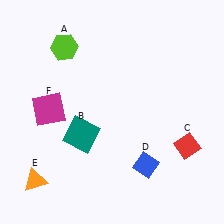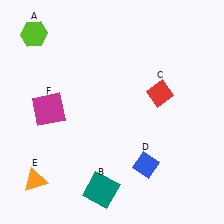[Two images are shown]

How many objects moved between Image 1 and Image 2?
3 objects moved between the two images.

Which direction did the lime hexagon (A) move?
The lime hexagon (A) moved left.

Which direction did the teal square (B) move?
The teal square (B) moved down.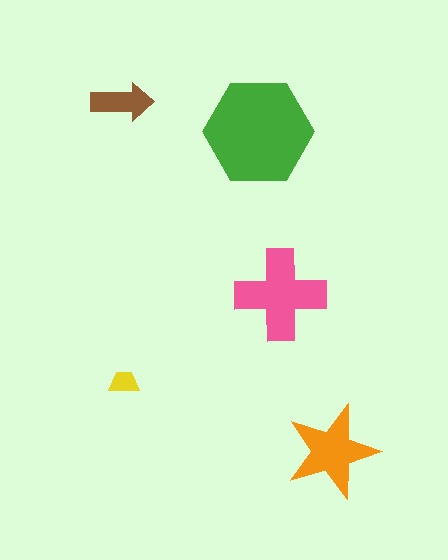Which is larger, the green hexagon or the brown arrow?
The green hexagon.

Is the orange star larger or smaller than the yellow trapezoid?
Larger.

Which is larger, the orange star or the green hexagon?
The green hexagon.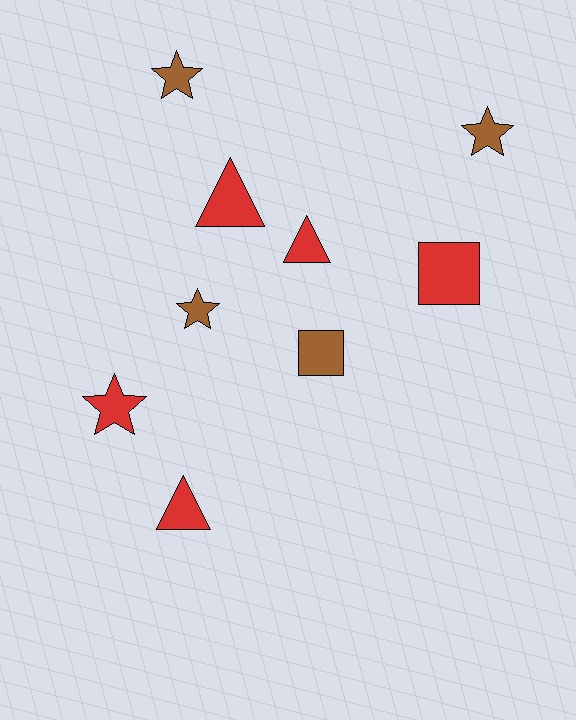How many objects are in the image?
There are 9 objects.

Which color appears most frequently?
Red, with 5 objects.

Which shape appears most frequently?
Star, with 4 objects.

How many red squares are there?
There is 1 red square.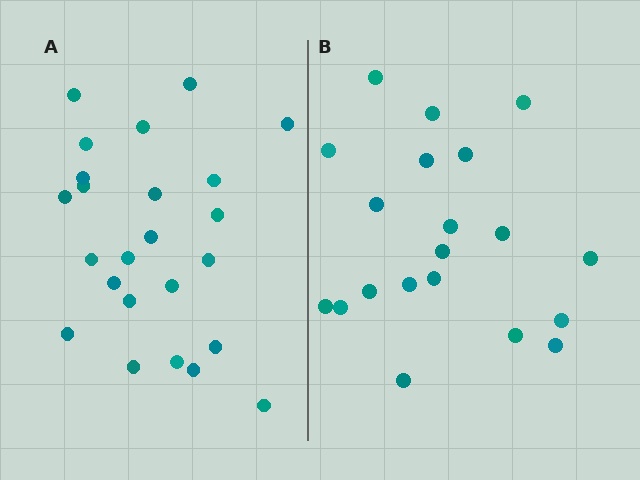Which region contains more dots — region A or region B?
Region A (the left region) has more dots.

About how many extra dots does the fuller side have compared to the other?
Region A has about 4 more dots than region B.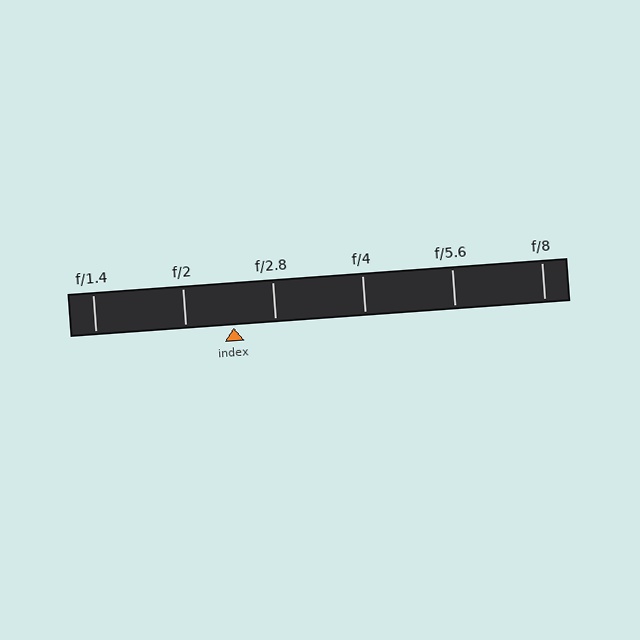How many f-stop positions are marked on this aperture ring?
There are 6 f-stop positions marked.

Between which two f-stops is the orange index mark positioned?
The index mark is between f/2 and f/2.8.